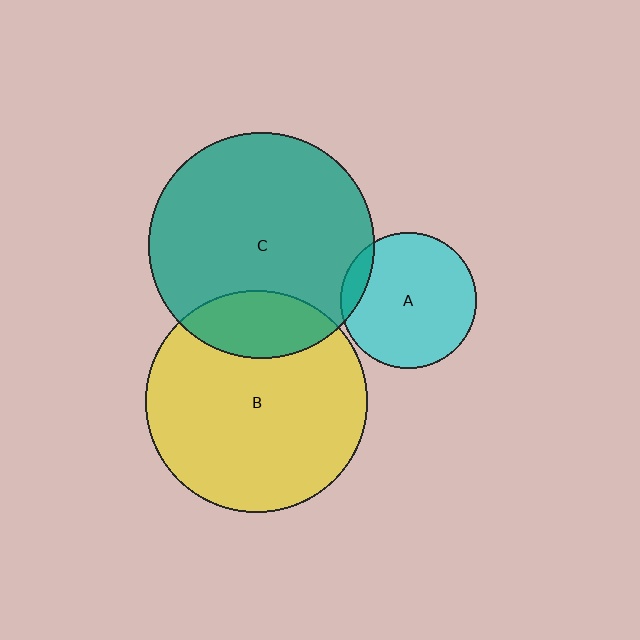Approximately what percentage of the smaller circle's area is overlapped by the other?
Approximately 10%.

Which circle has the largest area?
Circle C (teal).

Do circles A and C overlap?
Yes.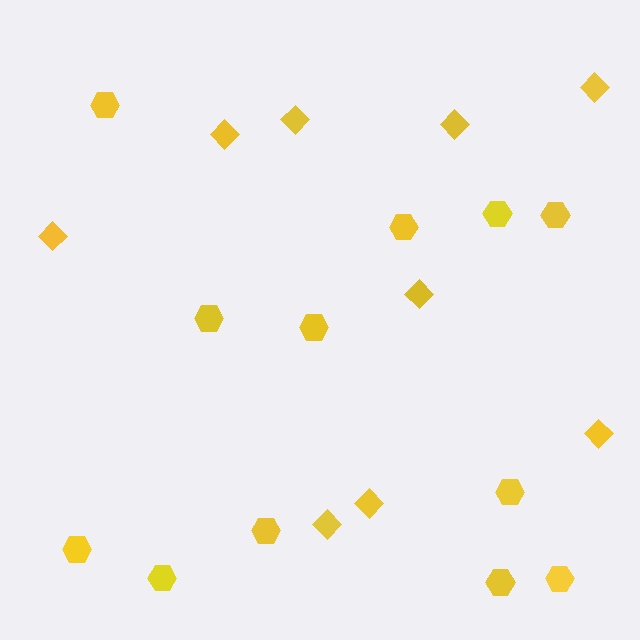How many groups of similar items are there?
There are 2 groups: one group of hexagons (12) and one group of diamonds (9).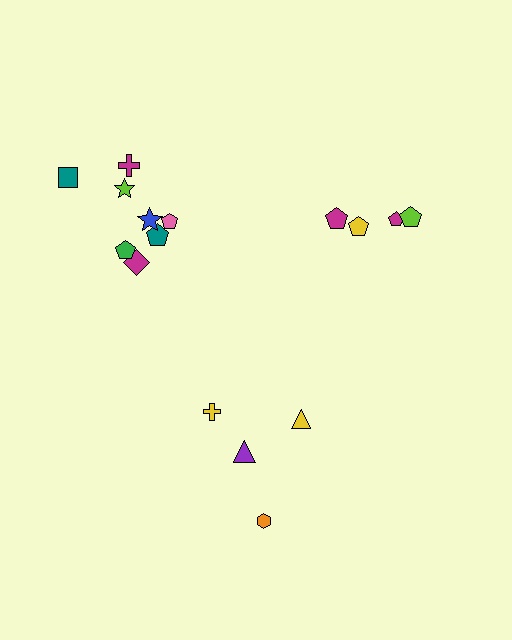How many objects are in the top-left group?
There are 8 objects.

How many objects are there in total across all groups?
There are 16 objects.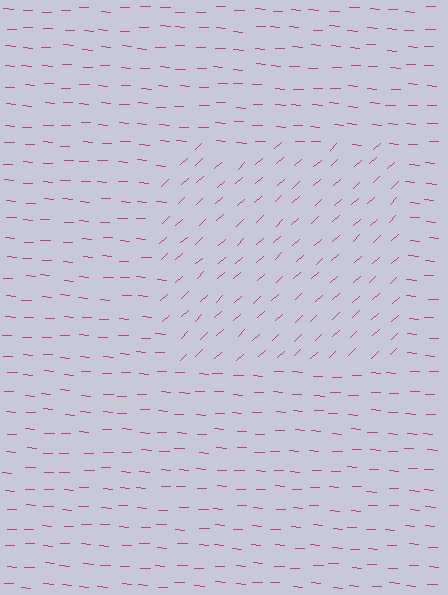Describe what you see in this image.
The image is filled with small magenta line segments. A rectangle region in the image has lines oriented differently from the surrounding lines, creating a visible texture boundary.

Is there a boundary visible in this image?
Yes, there is a texture boundary formed by a change in line orientation.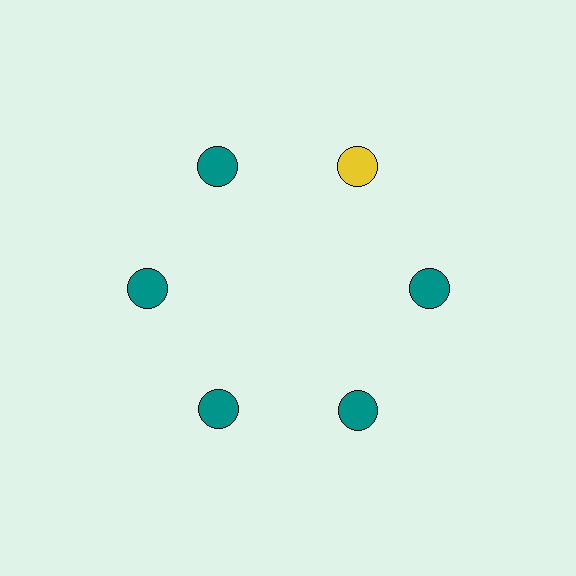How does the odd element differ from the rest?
It has a different color: yellow instead of teal.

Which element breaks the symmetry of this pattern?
The yellow circle at roughly the 1 o'clock position breaks the symmetry. All other shapes are teal circles.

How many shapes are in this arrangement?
There are 6 shapes arranged in a ring pattern.